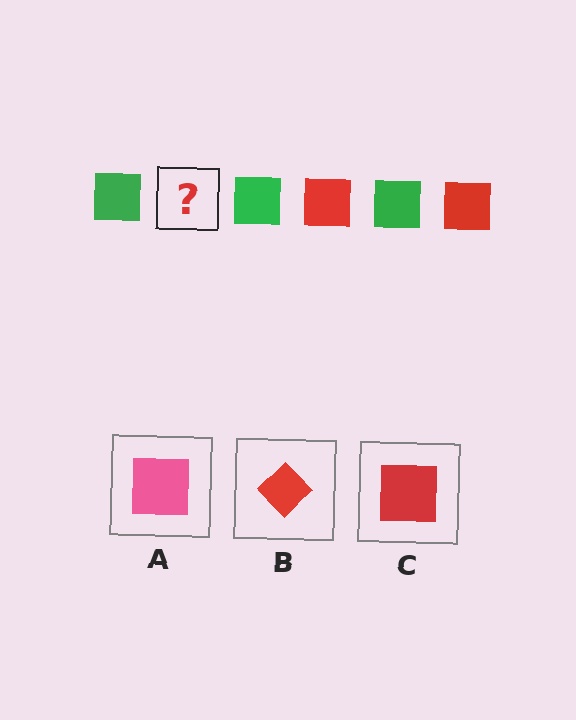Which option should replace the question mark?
Option C.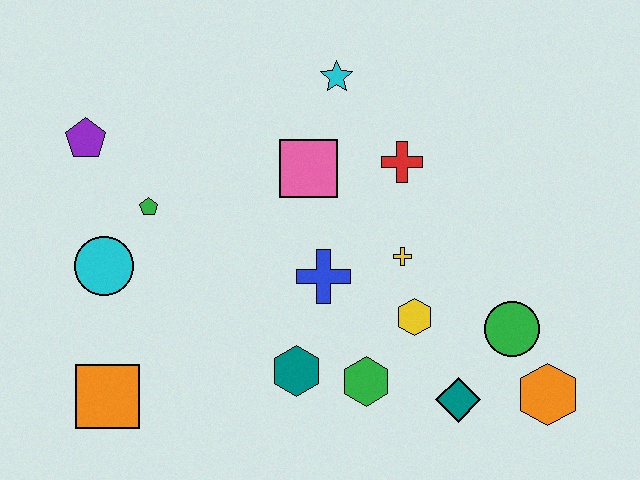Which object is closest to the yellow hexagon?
The yellow cross is closest to the yellow hexagon.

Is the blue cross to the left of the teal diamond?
Yes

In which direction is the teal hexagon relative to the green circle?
The teal hexagon is to the left of the green circle.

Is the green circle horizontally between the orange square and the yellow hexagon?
No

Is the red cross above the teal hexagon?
Yes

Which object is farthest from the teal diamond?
The purple pentagon is farthest from the teal diamond.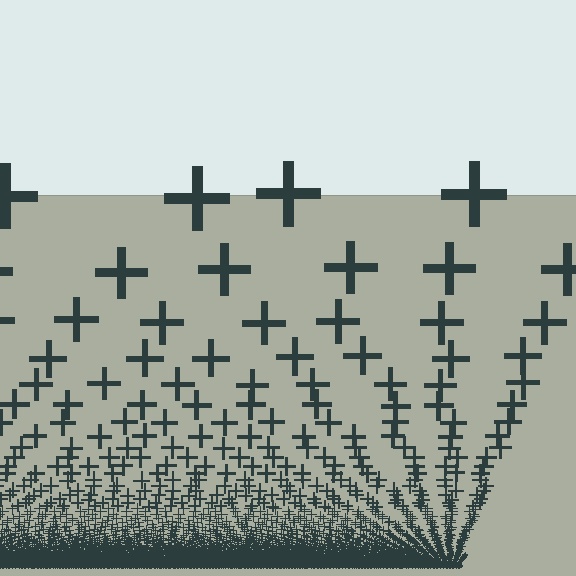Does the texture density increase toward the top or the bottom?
Density increases toward the bottom.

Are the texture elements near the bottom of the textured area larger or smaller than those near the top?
Smaller. The gradient is inverted — elements near the bottom are smaller and denser.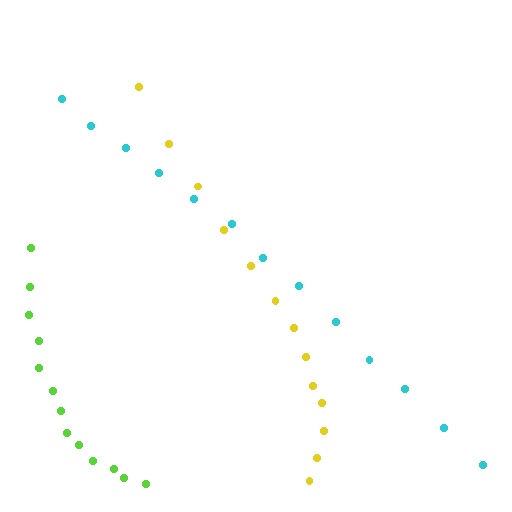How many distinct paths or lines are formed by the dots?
There are 3 distinct paths.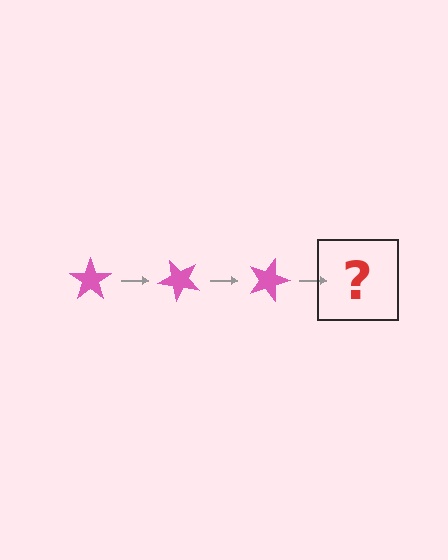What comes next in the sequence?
The next element should be a pink star rotated 135 degrees.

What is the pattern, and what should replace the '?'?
The pattern is that the star rotates 45 degrees each step. The '?' should be a pink star rotated 135 degrees.